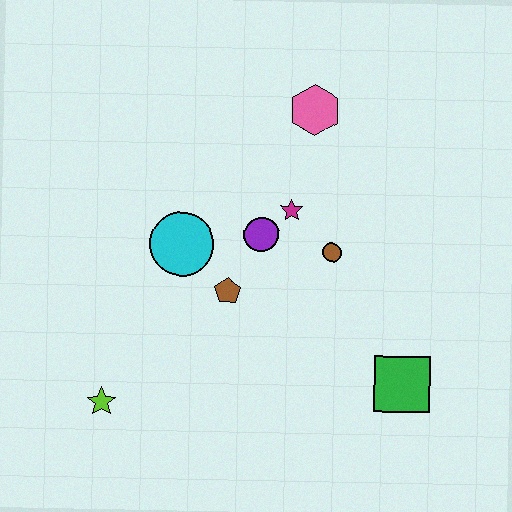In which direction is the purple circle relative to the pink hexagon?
The purple circle is below the pink hexagon.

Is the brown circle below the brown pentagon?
No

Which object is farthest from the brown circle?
The lime star is farthest from the brown circle.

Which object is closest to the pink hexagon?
The magenta star is closest to the pink hexagon.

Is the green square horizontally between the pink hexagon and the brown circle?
No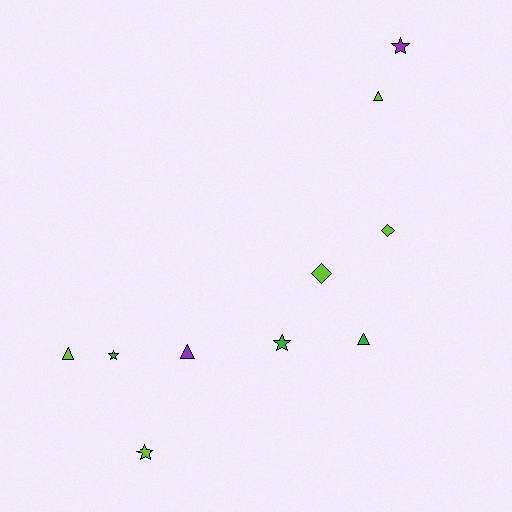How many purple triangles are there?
There is 1 purple triangle.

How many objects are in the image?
There are 10 objects.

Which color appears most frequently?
Lime, with 5 objects.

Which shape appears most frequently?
Triangle, with 4 objects.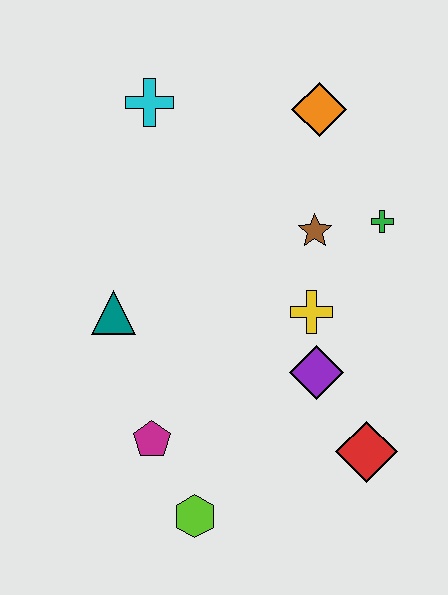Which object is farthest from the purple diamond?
The cyan cross is farthest from the purple diamond.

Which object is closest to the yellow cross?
The purple diamond is closest to the yellow cross.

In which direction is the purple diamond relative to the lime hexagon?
The purple diamond is above the lime hexagon.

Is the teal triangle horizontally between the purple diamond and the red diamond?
No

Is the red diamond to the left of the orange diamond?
No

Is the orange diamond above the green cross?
Yes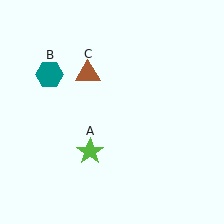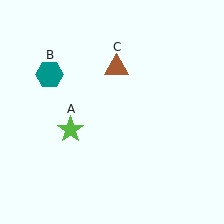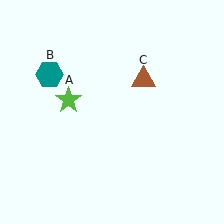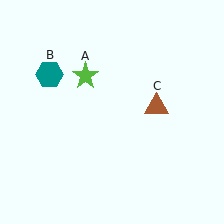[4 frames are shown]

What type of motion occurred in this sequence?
The lime star (object A), brown triangle (object C) rotated clockwise around the center of the scene.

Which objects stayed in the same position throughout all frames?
Teal hexagon (object B) remained stationary.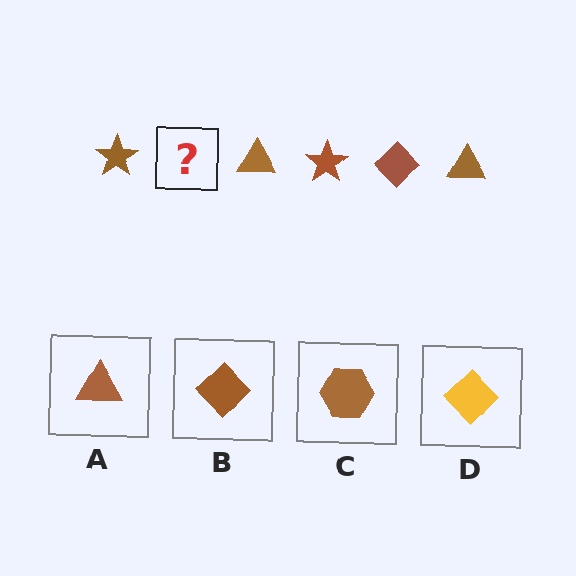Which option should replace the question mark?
Option B.